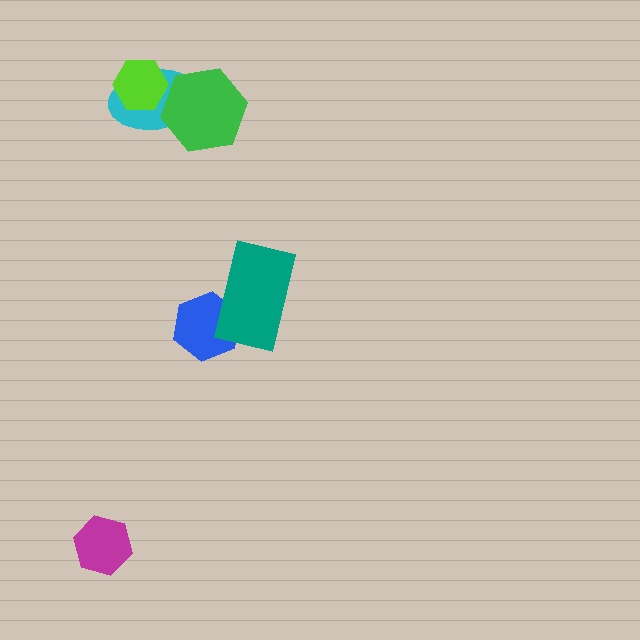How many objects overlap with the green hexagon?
1 object overlaps with the green hexagon.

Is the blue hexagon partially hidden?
Yes, it is partially covered by another shape.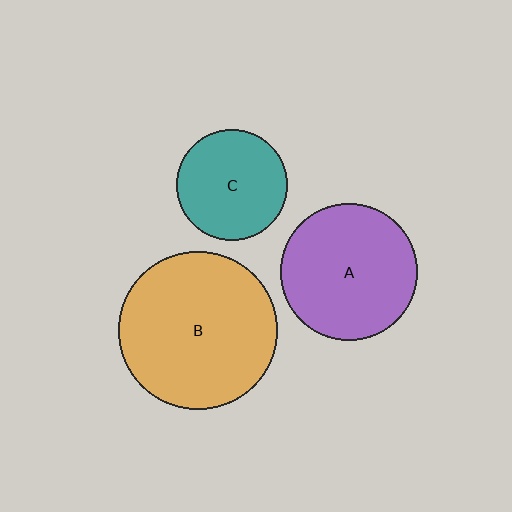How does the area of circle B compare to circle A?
Approximately 1.3 times.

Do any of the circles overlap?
No, none of the circles overlap.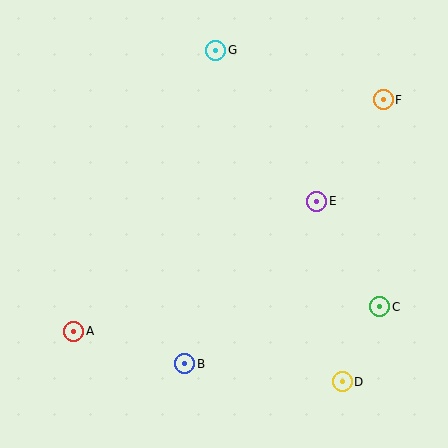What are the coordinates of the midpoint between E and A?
The midpoint between E and A is at (195, 266).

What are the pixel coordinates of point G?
Point G is at (216, 50).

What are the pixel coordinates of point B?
Point B is at (185, 364).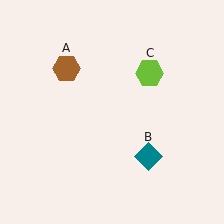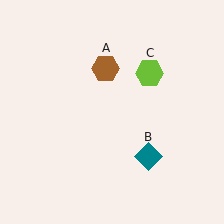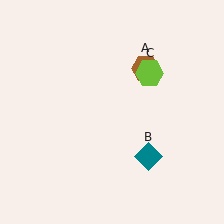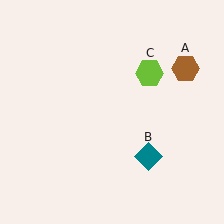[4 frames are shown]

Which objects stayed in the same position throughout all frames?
Teal diamond (object B) and lime hexagon (object C) remained stationary.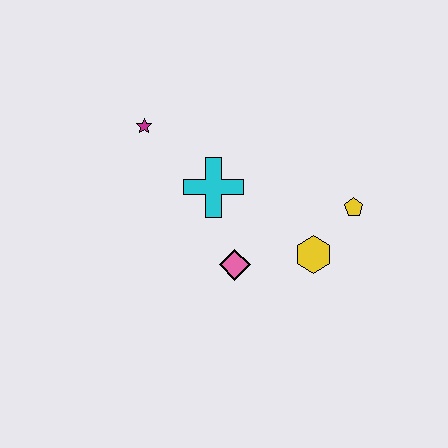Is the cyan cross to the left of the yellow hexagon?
Yes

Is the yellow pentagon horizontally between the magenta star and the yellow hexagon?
No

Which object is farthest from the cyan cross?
The yellow pentagon is farthest from the cyan cross.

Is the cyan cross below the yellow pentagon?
No